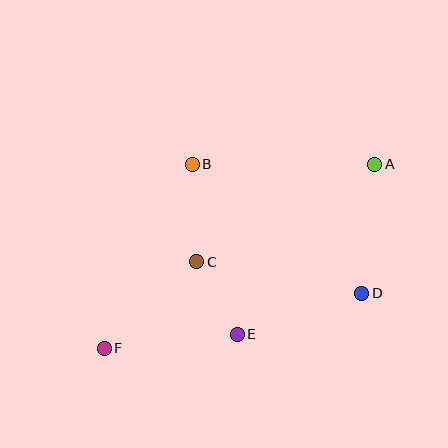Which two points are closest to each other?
Points C and E are closest to each other.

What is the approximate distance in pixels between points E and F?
The distance between E and F is approximately 134 pixels.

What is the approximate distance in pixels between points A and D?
The distance between A and D is approximately 129 pixels.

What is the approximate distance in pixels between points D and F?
The distance between D and F is approximately 263 pixels.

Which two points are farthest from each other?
Points A and F are farthest from each other.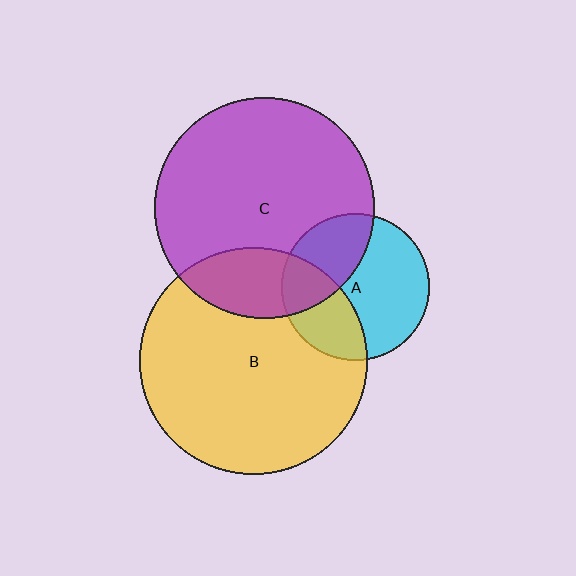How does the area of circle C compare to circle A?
Approximately 2.2 times.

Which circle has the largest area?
Circle B (yellow).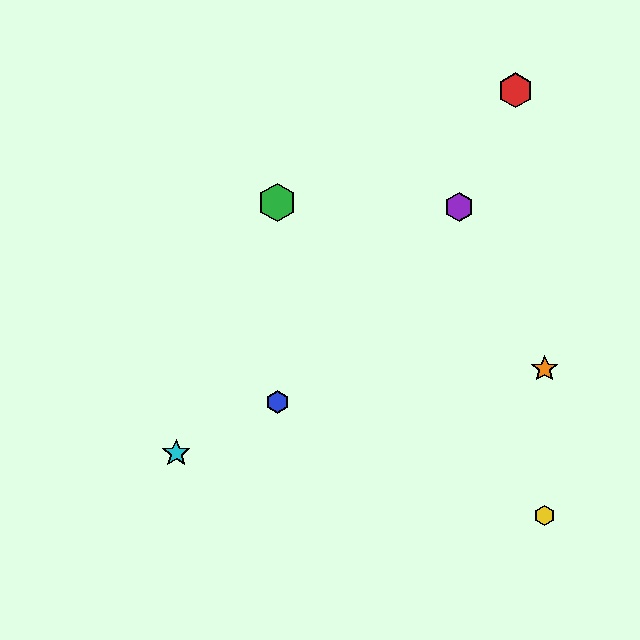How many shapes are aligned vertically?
2 shapes (the blue hexagon, the green hexagon) are aligned vertically.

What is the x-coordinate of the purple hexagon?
The purple hexagon is at x≈459.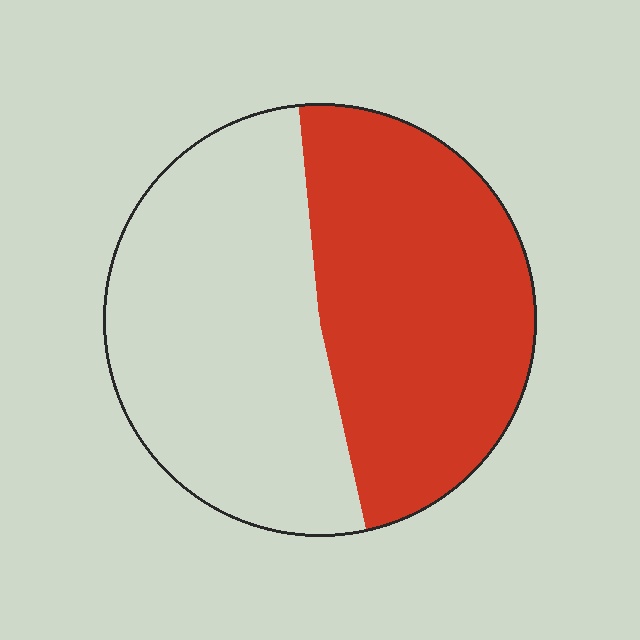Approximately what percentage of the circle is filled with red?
Approximately 50%.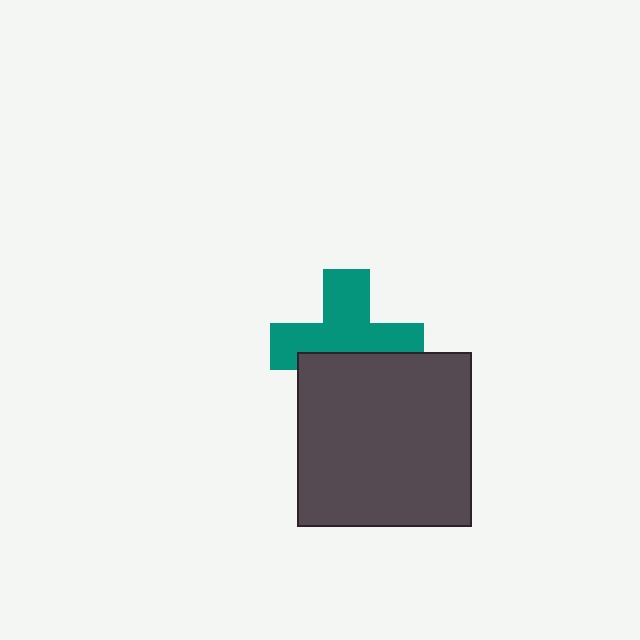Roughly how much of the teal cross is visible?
About half of it is visible (roughly 61%).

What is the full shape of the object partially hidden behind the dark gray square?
The partially hidden object is a teal cross.